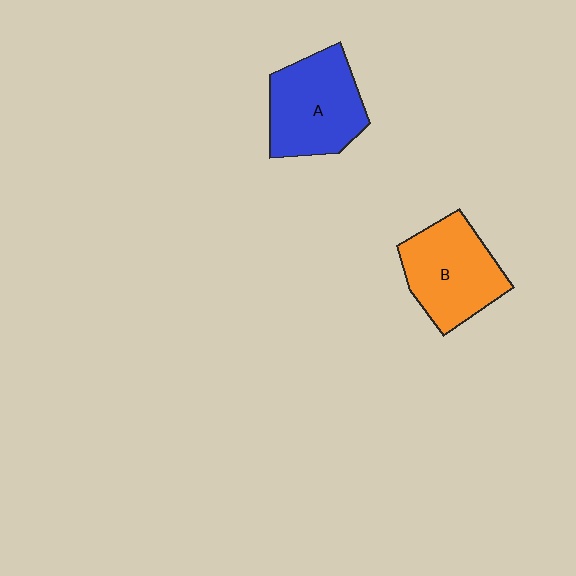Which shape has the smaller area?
Shape B (orange).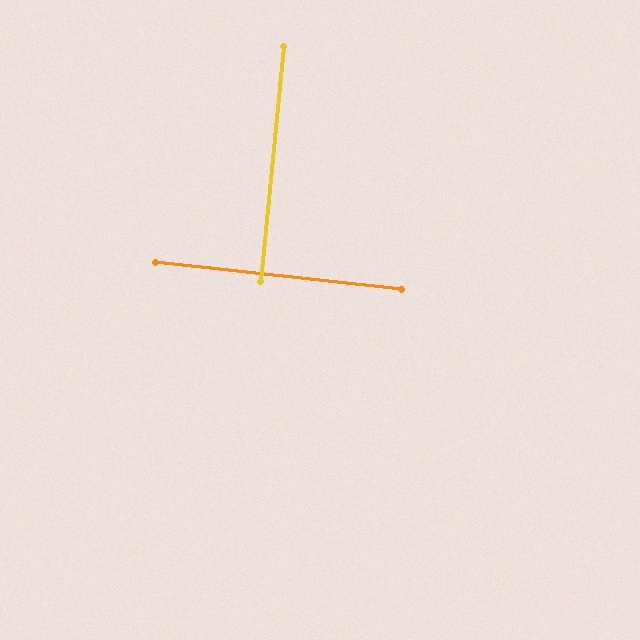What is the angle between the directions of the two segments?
Approximately 89 degrees.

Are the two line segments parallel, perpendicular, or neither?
Perpendicular — they meet at approximately 89°.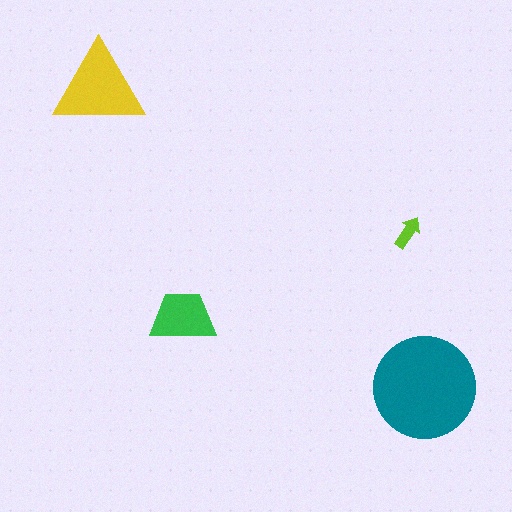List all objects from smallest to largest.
The lime arrow, the green trapezoid, the yellow triangle, the teal circle.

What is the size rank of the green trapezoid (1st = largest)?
3rd.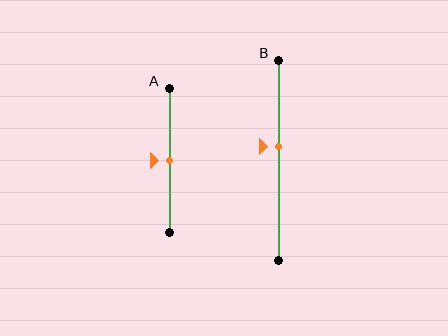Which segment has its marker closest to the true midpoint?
Segment A has its marker closest to the true midpoint.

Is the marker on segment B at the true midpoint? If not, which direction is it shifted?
No, the marker on segment B is shifted upward by about 7% of the segment length.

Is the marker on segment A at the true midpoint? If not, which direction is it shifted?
Yes, the marker on segment A is at the true midpoint.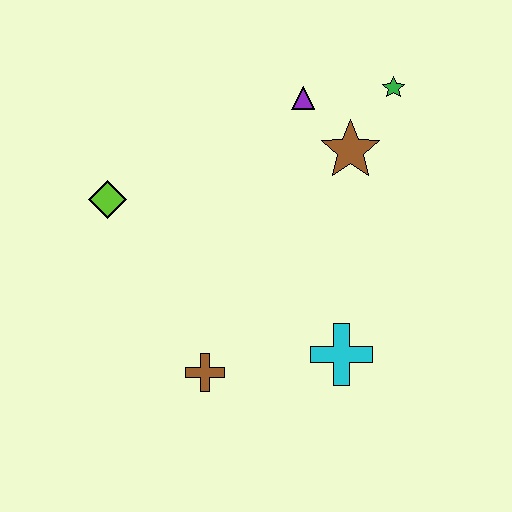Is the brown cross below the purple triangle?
Yes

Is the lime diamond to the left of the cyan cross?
Yes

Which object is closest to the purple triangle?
The brown star is closest to the purple triangle.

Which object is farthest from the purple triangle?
The brown cross is farthest from the purple triangle.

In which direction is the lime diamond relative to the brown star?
The lime diamond is to the left of the brown star.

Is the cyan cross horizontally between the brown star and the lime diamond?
Yes